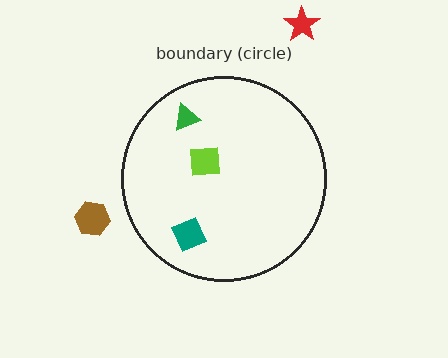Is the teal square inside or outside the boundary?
Inside.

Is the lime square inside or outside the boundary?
Inside.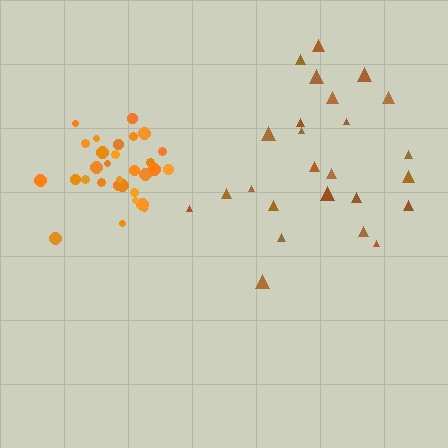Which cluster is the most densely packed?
Orange.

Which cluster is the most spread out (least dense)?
Brown.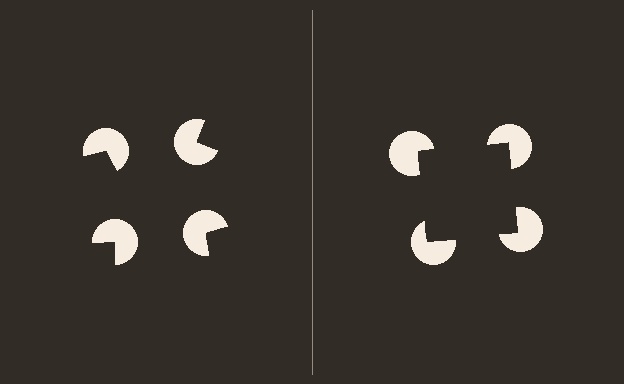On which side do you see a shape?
An illusory square appears on the right side. On the left side the wedge cuts are rotated, so no coherent shape forms.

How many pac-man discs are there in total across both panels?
8 — 4 on each side.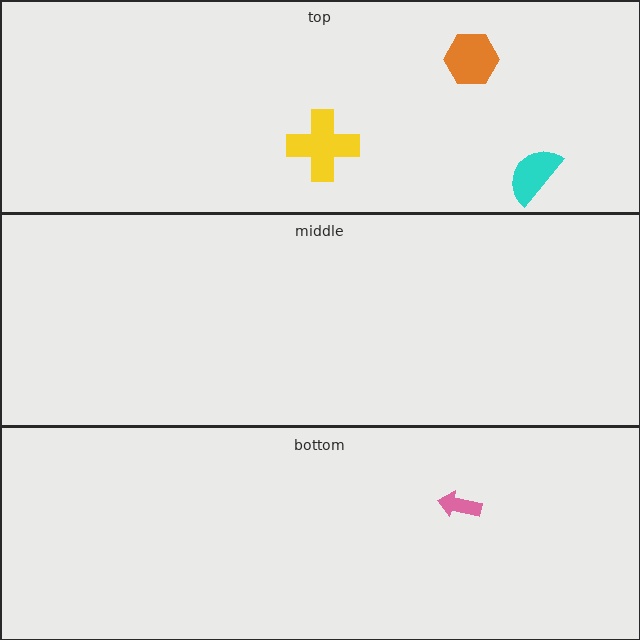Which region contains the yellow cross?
The top region.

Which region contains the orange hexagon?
The top region.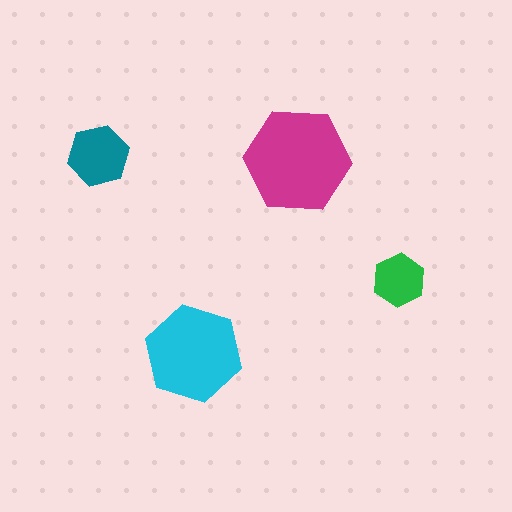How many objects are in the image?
There are 4 objects in the image.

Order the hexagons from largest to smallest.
the magenta one, the cyan one, the teal one, the green one.